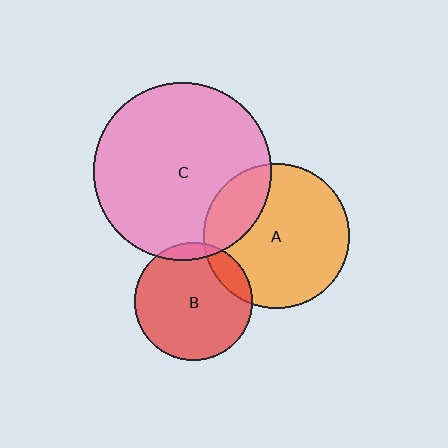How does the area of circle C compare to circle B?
Approximately 2.3 times.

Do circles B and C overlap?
Yes.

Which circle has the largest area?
Circle C (pink).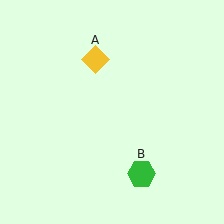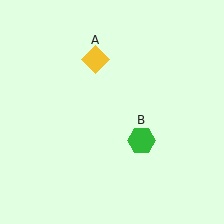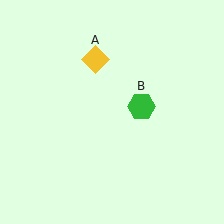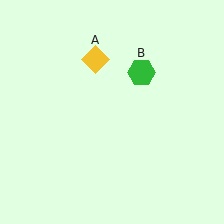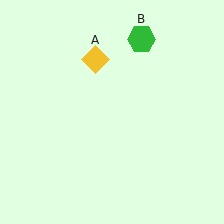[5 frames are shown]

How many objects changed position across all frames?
1 object changed position: green hexagon (object B).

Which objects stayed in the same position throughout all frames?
Yellow diamond (object A) remained stationary.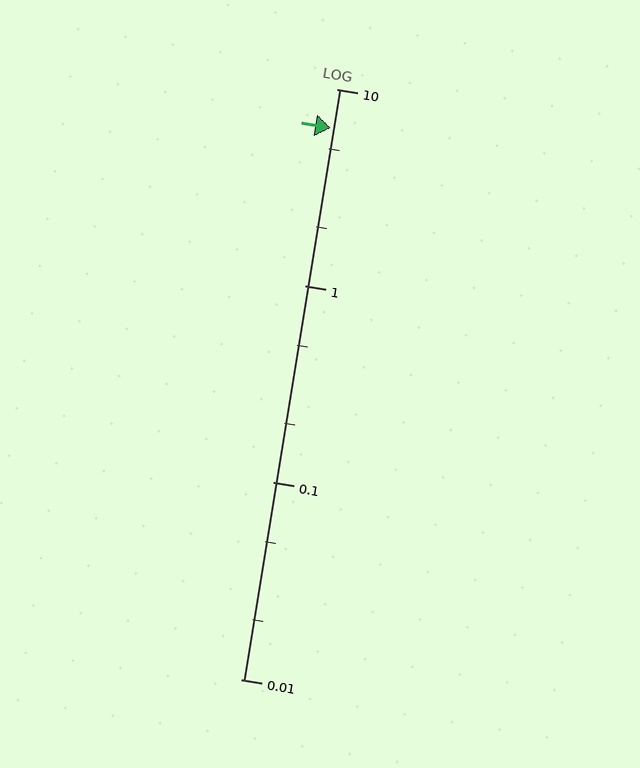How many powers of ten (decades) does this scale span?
The scale spans 3 decades, from 0.01 to 10.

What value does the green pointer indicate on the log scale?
The pointer indicates approximately 6.3.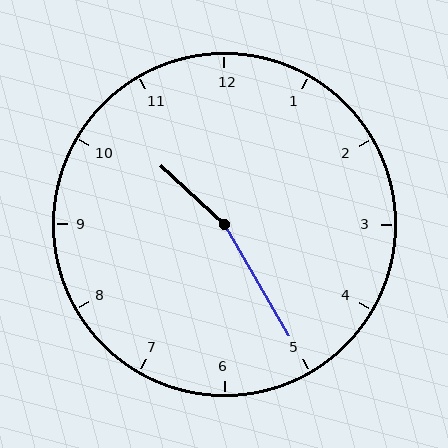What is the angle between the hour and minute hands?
Approximately 162 degrees.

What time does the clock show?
10:25.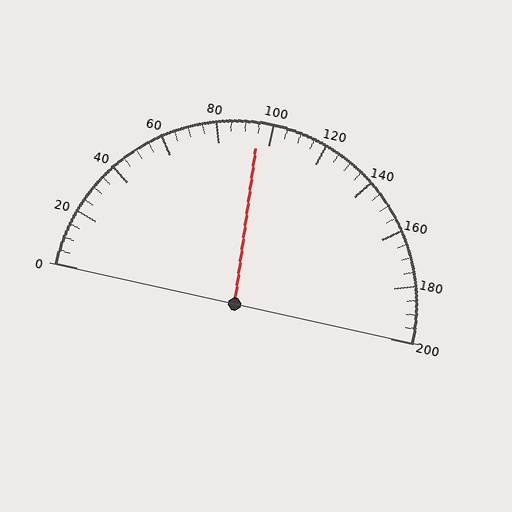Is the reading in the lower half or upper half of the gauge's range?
The reading is in the lower half of the range (0 to 200).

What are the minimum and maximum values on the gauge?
The gauge ranges from 0 to 200.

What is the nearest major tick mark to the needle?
The nearest major tick mark is 100.